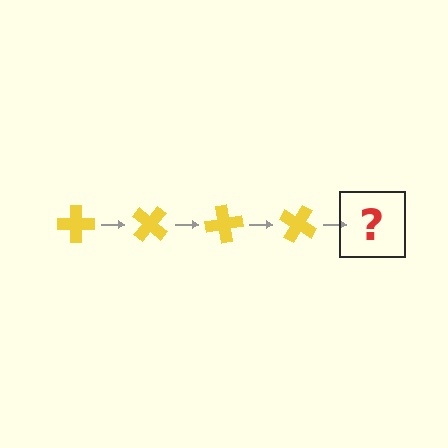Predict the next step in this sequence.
The next step is a yellow cross rotated 160 degrees.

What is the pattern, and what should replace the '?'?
The pattern is that the cross rotates 40 degrees each step. The '?' should be a yellow cross rotated 160 degrees.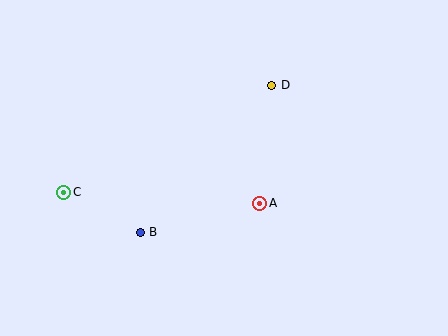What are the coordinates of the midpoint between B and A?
The midpoint between B and A is at (200, 218).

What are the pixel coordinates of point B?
Point B is at (140, 232).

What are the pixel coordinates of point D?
Point D is at (272, 85).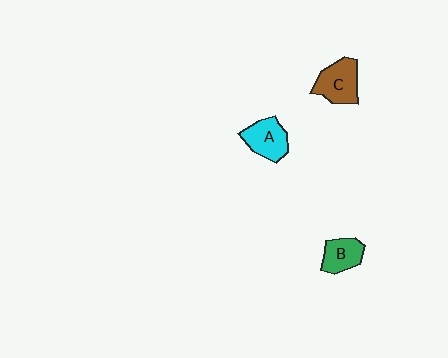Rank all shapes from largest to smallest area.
From largest to smallest: C (brown), A (cyan), B (green).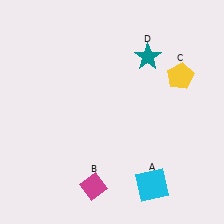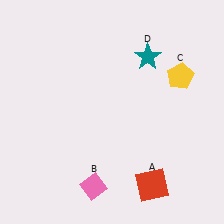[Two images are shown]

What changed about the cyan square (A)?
In Image 1, A is cyan. In Image 2, it changed to red.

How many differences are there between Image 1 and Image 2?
There are 2 differences between the two images.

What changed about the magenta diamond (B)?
In Image 1, B is magenta. In Image 2, it changed to pink.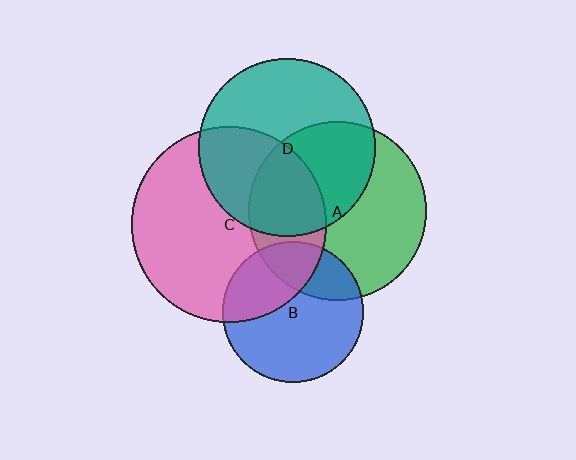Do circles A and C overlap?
Yes.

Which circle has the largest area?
Circle C (pink).